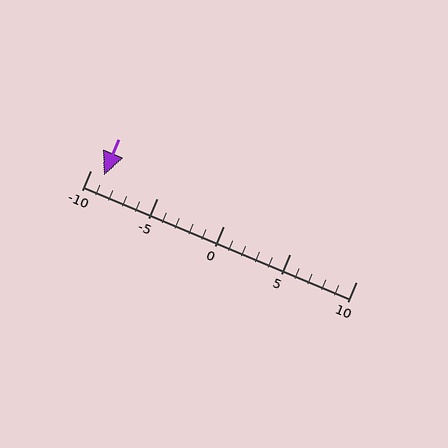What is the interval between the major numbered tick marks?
The major tick marks are spaced 5 units apart.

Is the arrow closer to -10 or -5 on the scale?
The arrow is closer to -10.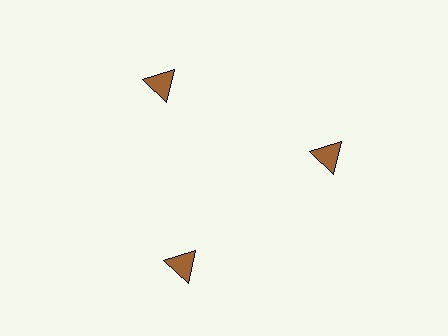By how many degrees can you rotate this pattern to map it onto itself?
The pattern maps onto itself every 120 degrees of rotation.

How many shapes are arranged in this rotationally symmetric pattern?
There are 3 shapes, arranged in 3 groups of 1.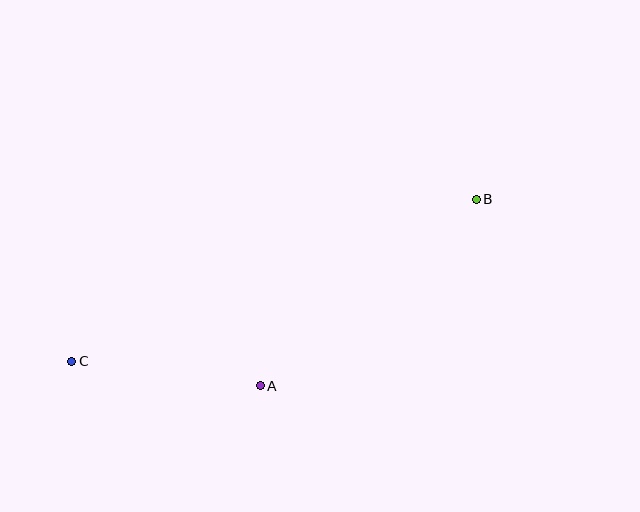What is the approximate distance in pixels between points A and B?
The distance between A and B is approximately 285 pixels.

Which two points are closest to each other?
Points A and C are closest to each other.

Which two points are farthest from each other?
Points B and C are farthest from each other.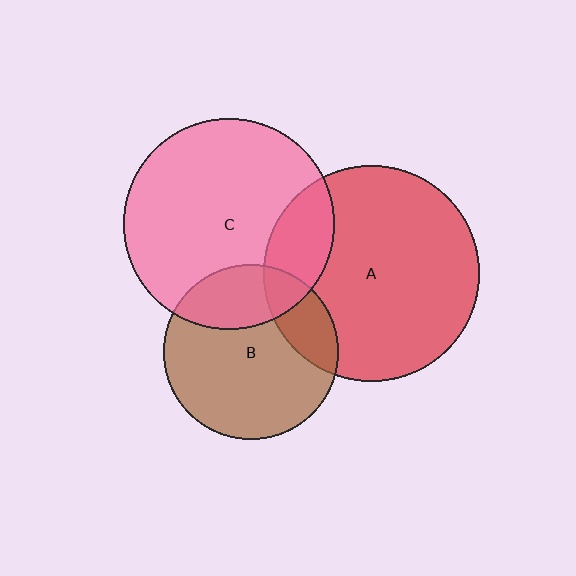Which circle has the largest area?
Circle A (red).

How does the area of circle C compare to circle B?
Approximately 1.5 times.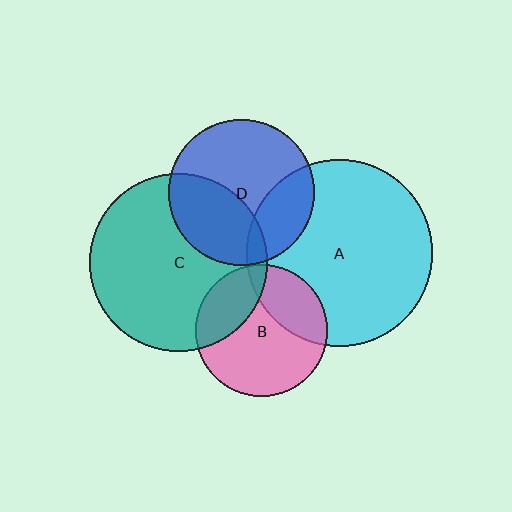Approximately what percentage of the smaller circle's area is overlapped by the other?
Approximately 35%.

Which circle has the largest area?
Circle A (cyan).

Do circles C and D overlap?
Yes.